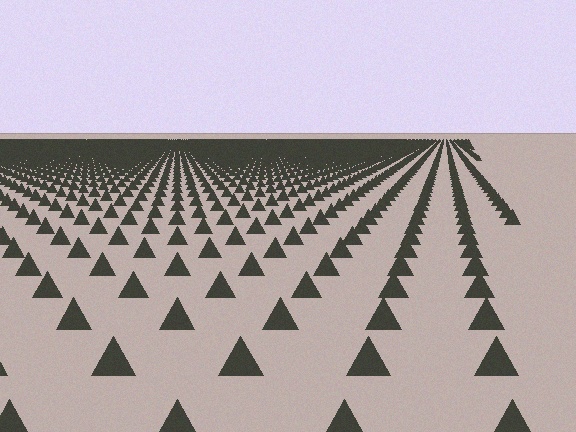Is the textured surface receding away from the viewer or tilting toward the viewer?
The surface is receding away from the viewer. Texture elements get smaller and denser toward the top.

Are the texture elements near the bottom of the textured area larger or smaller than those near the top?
Larger. Near the bottom, elements are closer to the viewer and appear at a bigger on-screen size.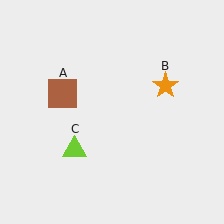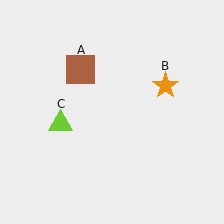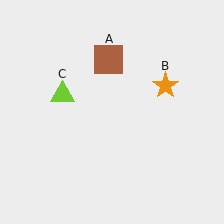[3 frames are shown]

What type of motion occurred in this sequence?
The brown square (object A), lime triangle (object C) rotated clockwise around the center of the scene.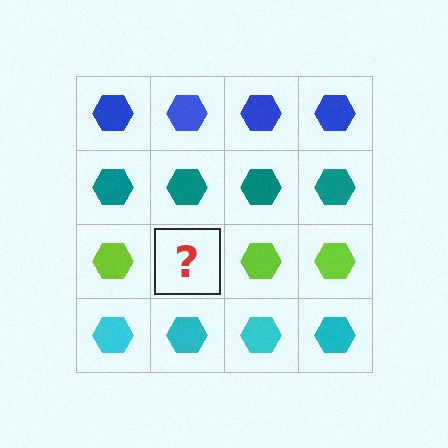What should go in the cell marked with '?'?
The missing cell should contain a lime hexagon.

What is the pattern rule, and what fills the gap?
The rule is that each row has a consistent color. The gap should be filled with a lime hexagon.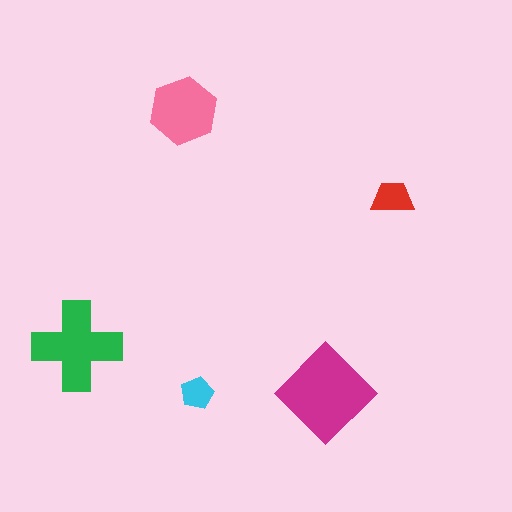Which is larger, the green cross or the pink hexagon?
The green cross.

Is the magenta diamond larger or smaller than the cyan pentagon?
Larger.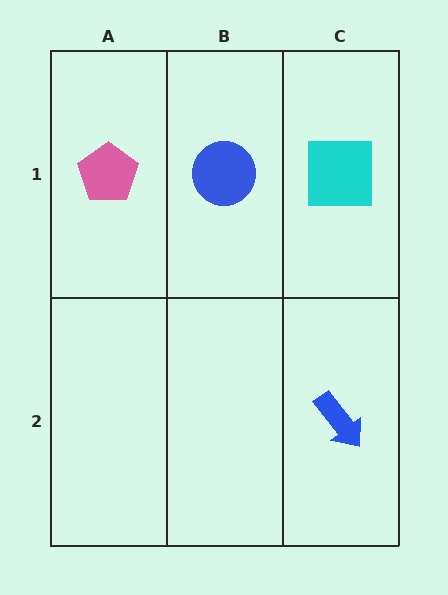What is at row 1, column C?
A cyan square.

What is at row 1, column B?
A blue circle.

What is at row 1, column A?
A pink pentagon.